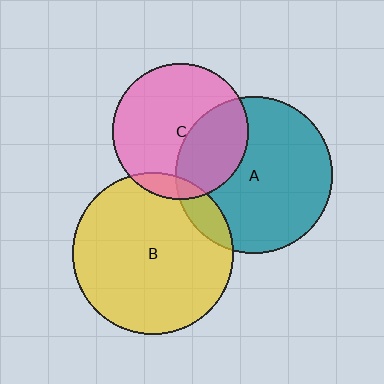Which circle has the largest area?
Circle B (yellow).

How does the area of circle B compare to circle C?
Approximately 1.4 times.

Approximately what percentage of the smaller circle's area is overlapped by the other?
Approximately 10%.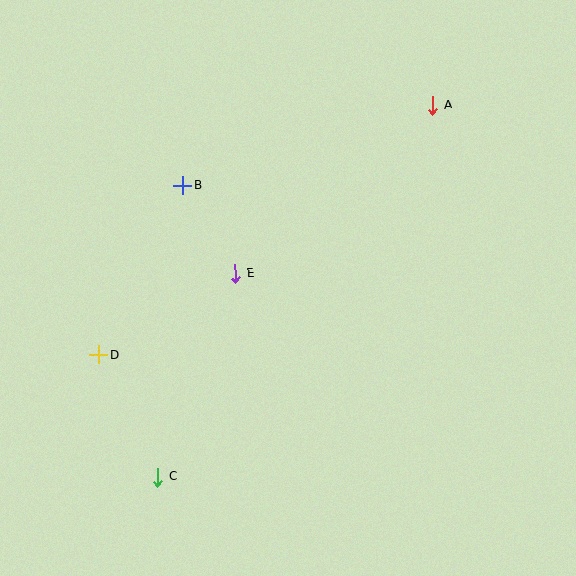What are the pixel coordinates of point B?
Point B is at (183, 185).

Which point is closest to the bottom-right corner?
Point C is closest to the bottom-right corner.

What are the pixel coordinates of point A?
Point A is at (433, 105).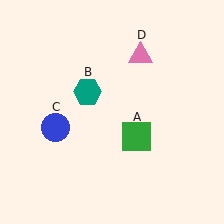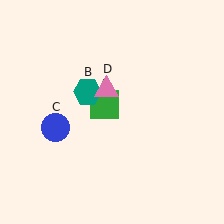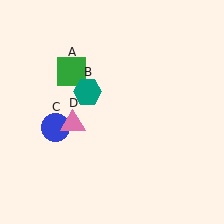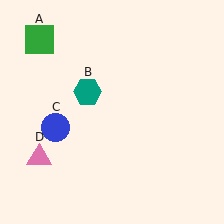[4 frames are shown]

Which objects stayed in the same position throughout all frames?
Teal hexagon (object B) and blue circle (object C) remained stationary.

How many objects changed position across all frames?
2 objects changed position: green square (object A), pink triangle (object D).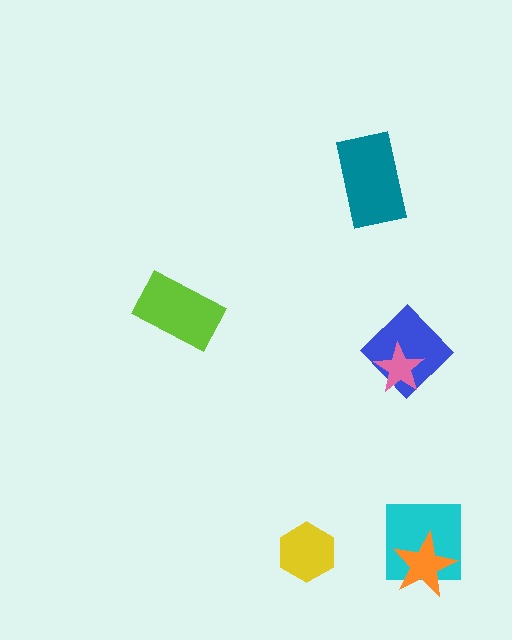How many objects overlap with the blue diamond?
1 object overlaps with the blue diamond.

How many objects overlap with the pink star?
1 object overlaps with the pink star.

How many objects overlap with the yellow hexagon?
0 objects overlap with the yellow hexagon.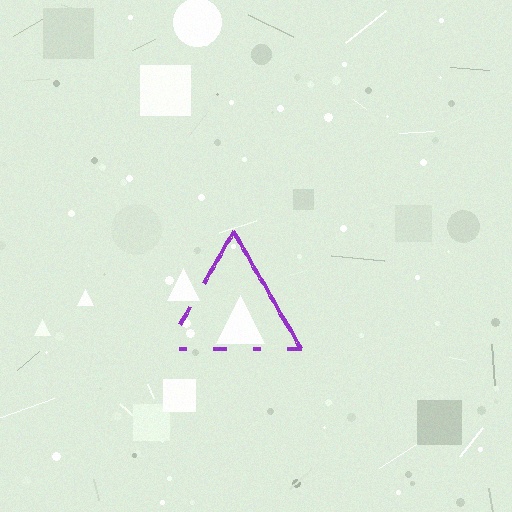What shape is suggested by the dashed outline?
The dashed outline suggests a triangle.